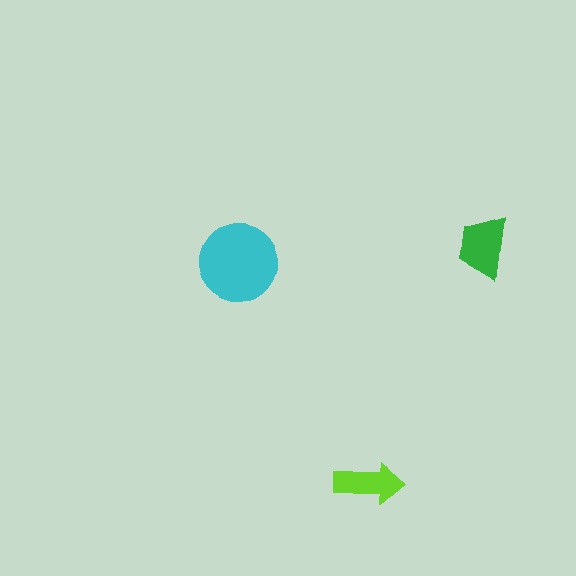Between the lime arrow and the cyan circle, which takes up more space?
The cyan circle.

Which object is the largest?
The cyan circle.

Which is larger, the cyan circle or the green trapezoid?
The cyan circle.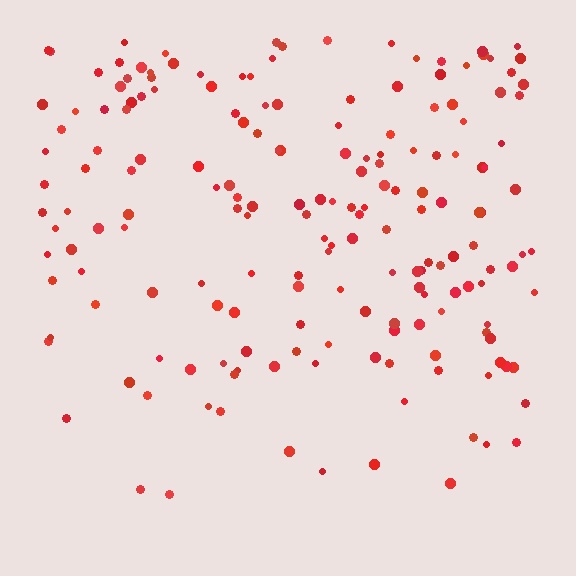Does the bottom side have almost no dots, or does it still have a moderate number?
Still a moderate number, just noticeably fewer than the top.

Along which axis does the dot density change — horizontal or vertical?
Vertical.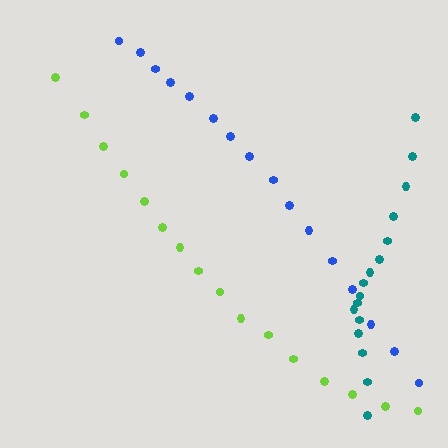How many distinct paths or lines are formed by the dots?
There are 3 distinct paths.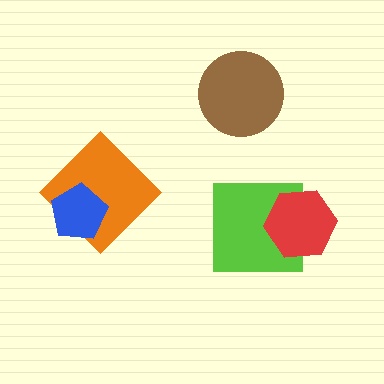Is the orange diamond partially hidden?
Yes, it is partially covered by another shape.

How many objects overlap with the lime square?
1 object overlaps with the lime square.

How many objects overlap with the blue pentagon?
1 object overlaps with the blue pentagon.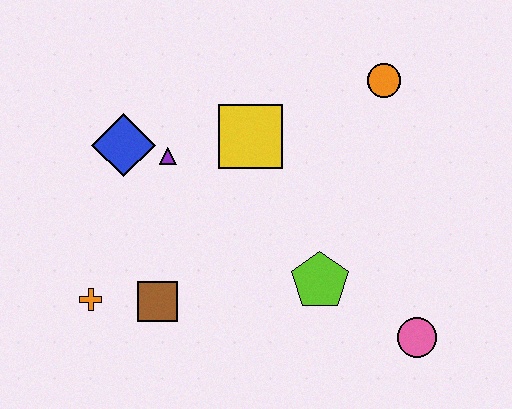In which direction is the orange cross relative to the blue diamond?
The orange cross is below the blue diamond.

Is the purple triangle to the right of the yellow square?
No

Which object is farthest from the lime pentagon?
The blue diamond is farthest from the lime pentagon.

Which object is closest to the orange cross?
The brown square is closest to the orange cross.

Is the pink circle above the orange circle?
No